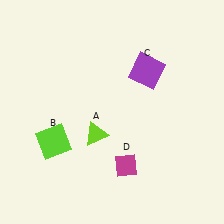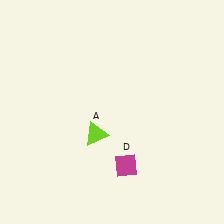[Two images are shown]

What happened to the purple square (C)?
The purple square (C) was removed in Image 2. It was in the top-right area of Image 1.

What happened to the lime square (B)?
The lime square (B) was removed in Image 2. It was in the bottom-left area of Image 1.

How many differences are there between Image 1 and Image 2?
There are 2 differences between the two images.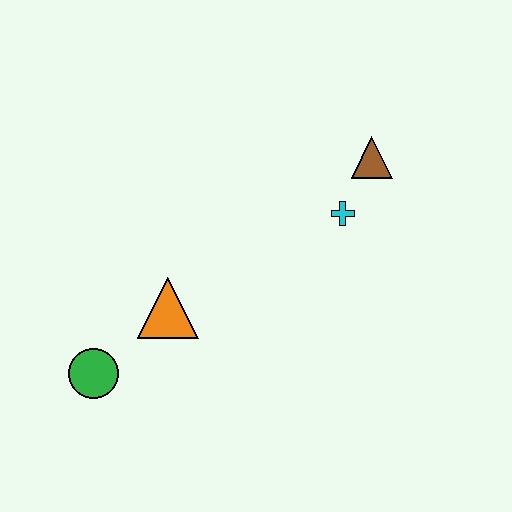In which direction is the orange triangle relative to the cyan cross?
The orange triangle is to the left of the cyan cross.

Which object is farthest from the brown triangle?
The green circle is farthest from the brown triangle.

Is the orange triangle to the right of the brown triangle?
No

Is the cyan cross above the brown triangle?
No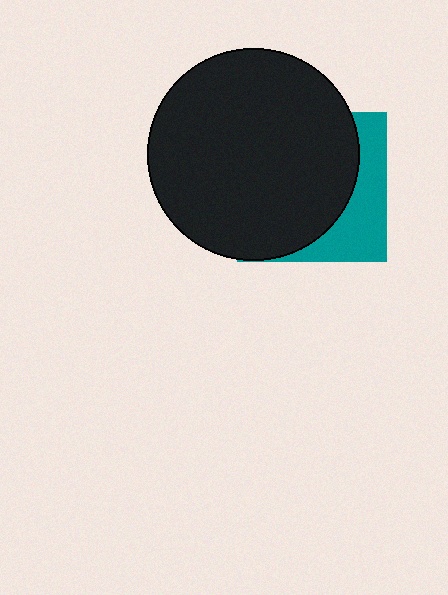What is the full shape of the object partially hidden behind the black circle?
The partially hidden object is a teal square.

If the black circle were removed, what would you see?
You would see the complete teal square.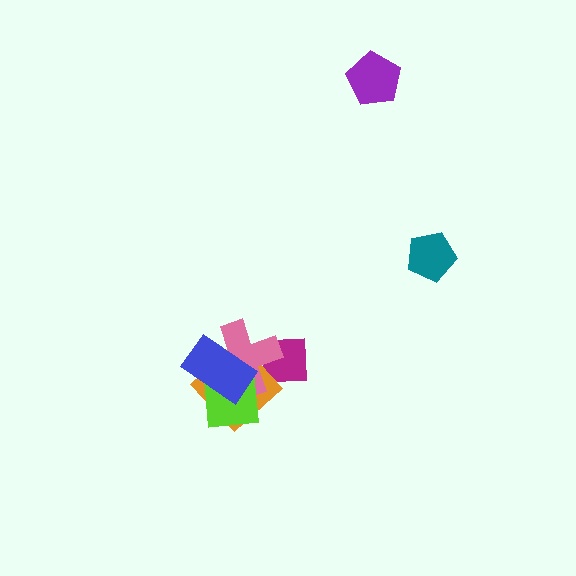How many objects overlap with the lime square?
3 objects overlap with the lime square.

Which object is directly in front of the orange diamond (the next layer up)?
The pink cross is directly in front of the orange diamond.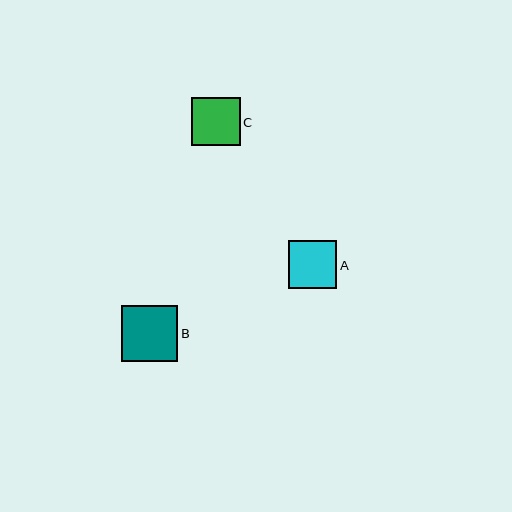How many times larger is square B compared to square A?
Square B is approximately 1.2 times the size of square A.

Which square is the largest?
Square B is the largest with a size of approximately 57 pixels.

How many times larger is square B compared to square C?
Square B is approximately 1.2 times the size of square C.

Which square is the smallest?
Square A is the smallest with a size of approximately 48 pixels.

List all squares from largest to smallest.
From largest to smallest: B, C, A.